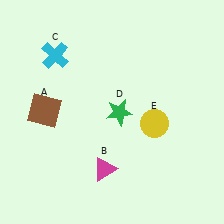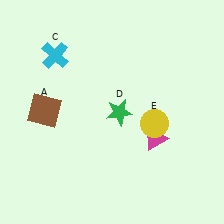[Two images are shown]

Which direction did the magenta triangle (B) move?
The magenta triangle (B) moved right.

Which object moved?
The magenta triangle (B) moved right.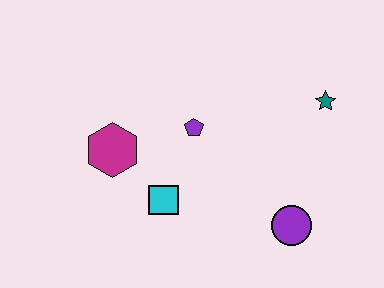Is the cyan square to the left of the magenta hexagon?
No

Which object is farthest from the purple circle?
The magenta hexagon is farthest from the purple circle.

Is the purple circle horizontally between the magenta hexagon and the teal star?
Yes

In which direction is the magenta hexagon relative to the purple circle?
The magenta hexagon is to the left of the purple circle.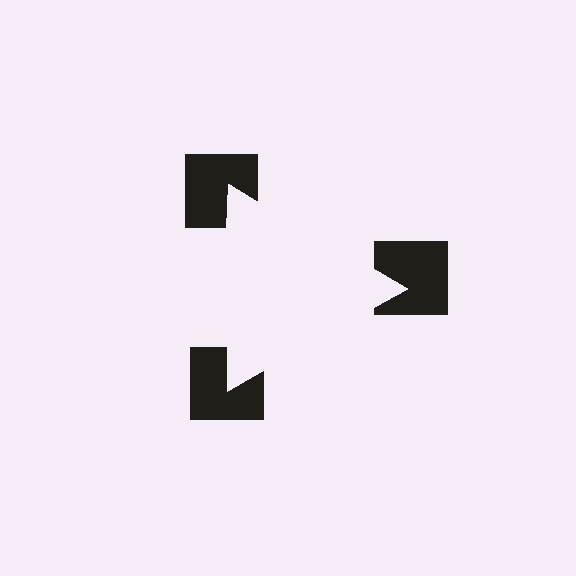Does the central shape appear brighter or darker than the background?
It typically appears slightly brighter than the background, even though no actual brightness change is drawn.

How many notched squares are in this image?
There are 3 — one at each vertex of the illusory triangle.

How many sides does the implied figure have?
3 sides.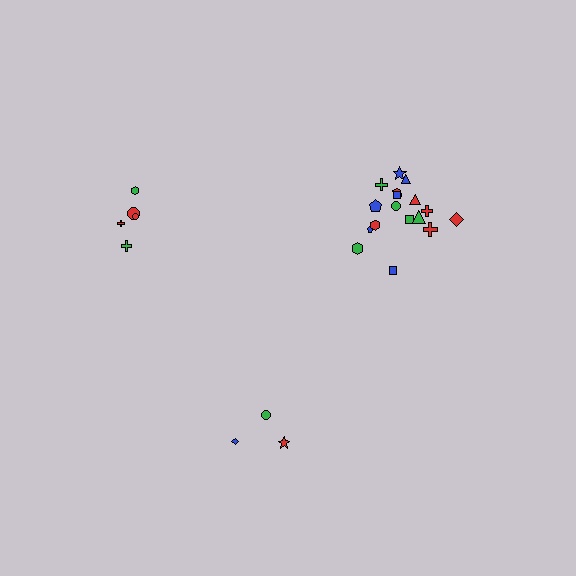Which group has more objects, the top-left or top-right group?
The top-right group.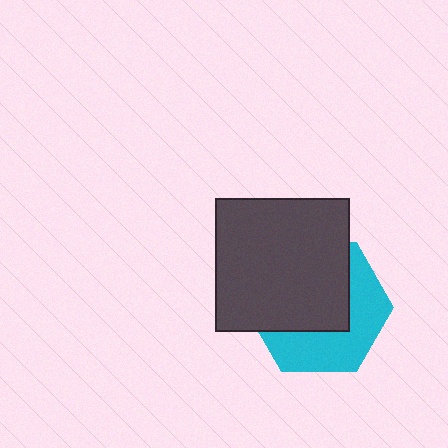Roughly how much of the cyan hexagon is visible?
A small part of it is visible (roughly 45%).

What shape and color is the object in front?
The object in front is a dark gray square.